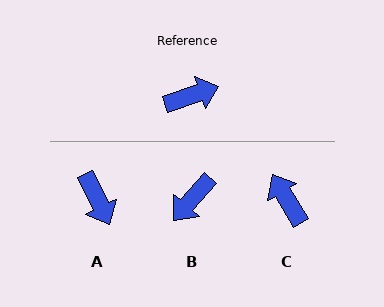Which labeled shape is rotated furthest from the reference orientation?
B, about 149 degrees away.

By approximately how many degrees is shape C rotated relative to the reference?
Approximately 103 degrees counter-clockwise.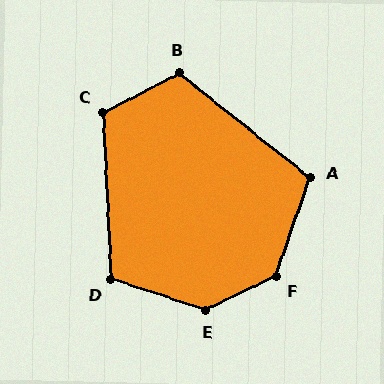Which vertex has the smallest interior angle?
A, at approximately 110 degrees.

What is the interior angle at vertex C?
Approximately 115 degrees (obtuse).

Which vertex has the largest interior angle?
E, at approximately 136 degrees.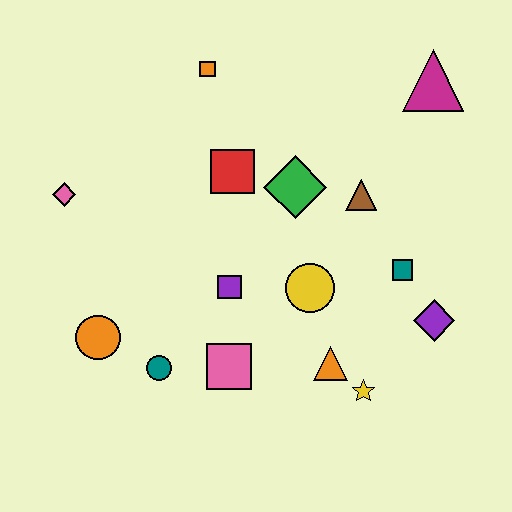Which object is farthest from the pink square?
The magenta triangle is farthest from the pink square.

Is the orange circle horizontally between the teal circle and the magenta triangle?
No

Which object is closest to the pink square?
The teal circle is closest to the pink square.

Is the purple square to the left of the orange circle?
No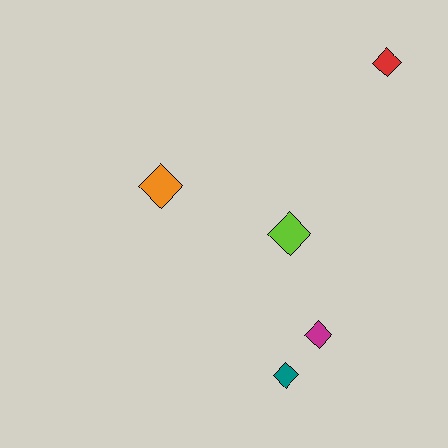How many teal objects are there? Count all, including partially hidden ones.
There is 1 teal object.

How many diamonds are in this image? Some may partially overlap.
There are 5 diamonds.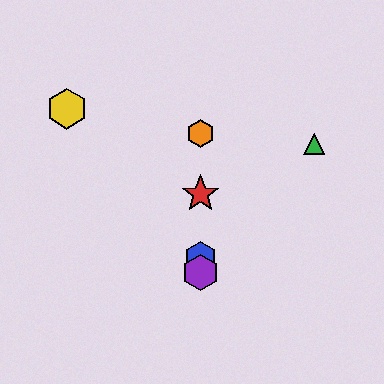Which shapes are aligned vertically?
The red star, the blue hexagon, the purple hexagon, the orange hexagon are aligned vertically.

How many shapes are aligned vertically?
4 shapes (the red star, the blue hexagon, the purple hexagon, the orange hexagon) are aligned vertically.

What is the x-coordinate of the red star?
The red star is at x≈200.